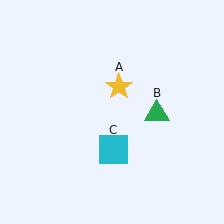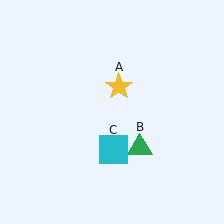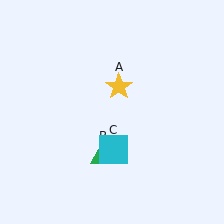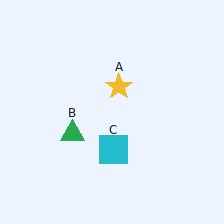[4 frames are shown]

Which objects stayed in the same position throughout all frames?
Yellow star (object A) and cyan square (object C) remained stationary.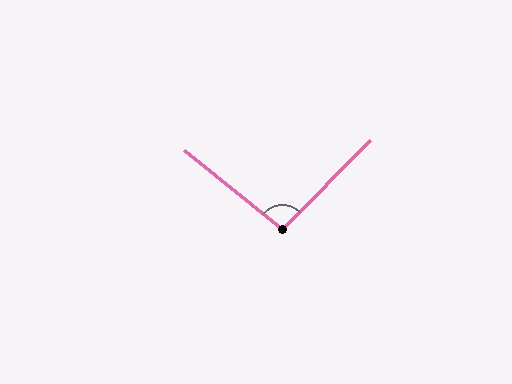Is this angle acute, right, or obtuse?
It is obtuse.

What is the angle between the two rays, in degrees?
Approximately 96 degrees.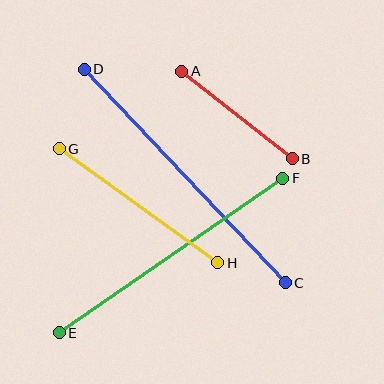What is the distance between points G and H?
The distance is approximately 195 pixels.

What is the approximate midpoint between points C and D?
The midpoint is at approximately (185, 176) pixels.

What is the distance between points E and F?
The distance is approximately 272 pixels.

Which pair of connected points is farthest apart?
Points C and D are farthest apart.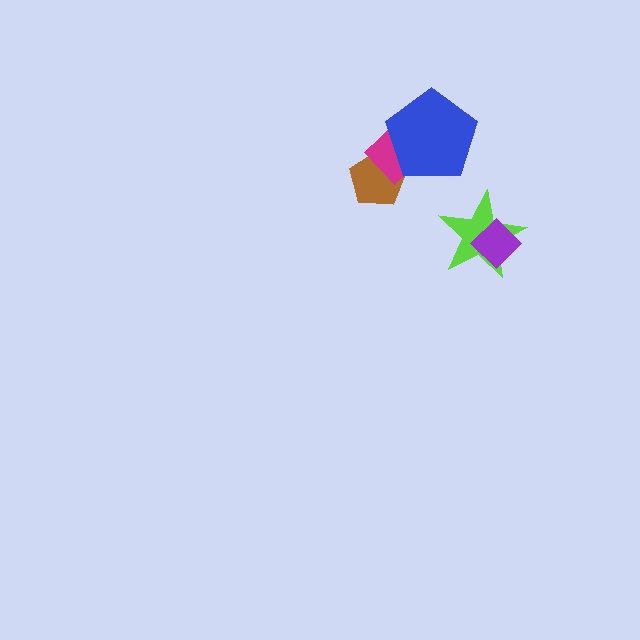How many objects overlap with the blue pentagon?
2 objects overlap with the blue pentagon.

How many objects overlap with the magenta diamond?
2 objects overlap with the magenta diamond.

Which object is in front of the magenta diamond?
The blue pentagon is in front of the magenta diamond.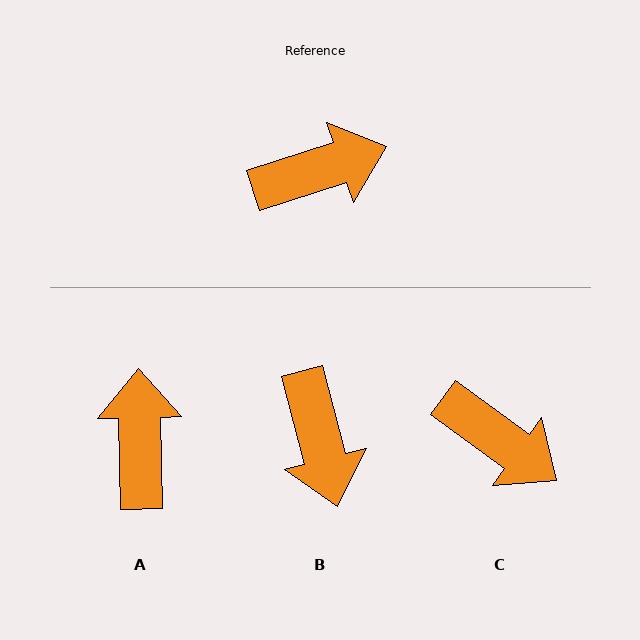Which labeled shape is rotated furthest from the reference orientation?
B, about 94 degrees away.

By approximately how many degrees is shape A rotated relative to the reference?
Approximately 73 degrees counter-clockwise.